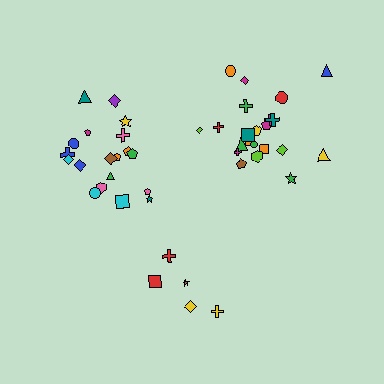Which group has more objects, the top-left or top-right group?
The top-right group.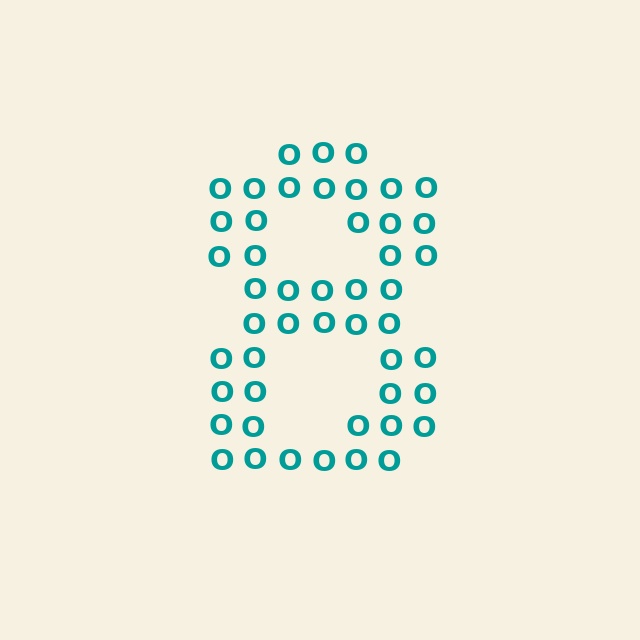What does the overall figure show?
The overall figure shows the digit 8.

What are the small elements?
The small elements are letter O's.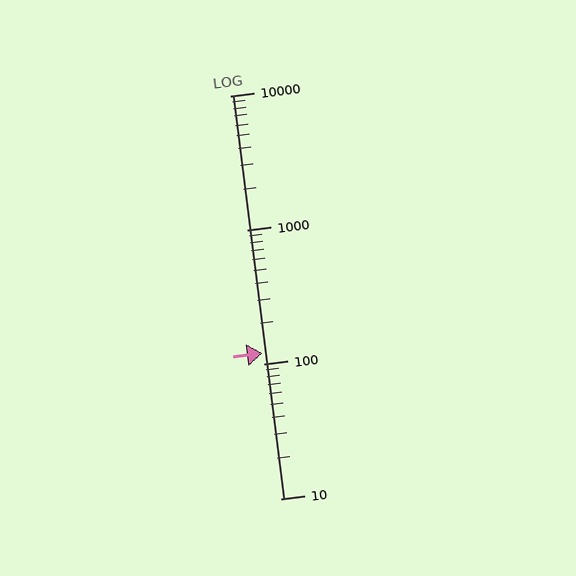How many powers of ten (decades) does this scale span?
The scale spans 3 decades, from 10 to 10000.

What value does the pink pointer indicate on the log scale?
The pointer indicates approximately 120.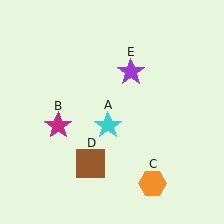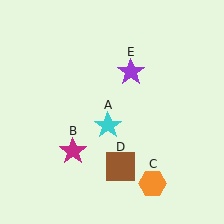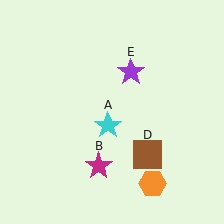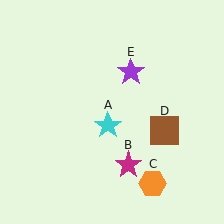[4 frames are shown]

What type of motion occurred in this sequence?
The magenta star (object B), brown square (object D) rotated counterclockwise around the center of the scene.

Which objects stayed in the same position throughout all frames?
Cyan star (object A) and orange hexagon (object C) and purple star (object E) remained stationary.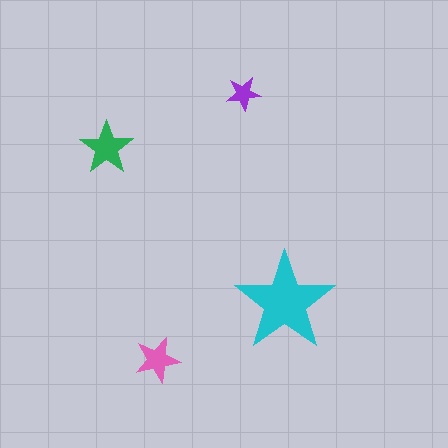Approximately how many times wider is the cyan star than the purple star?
About 3 times wider.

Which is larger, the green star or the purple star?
The green one.